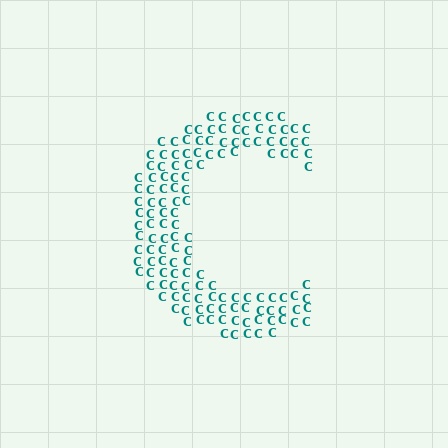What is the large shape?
The large shape is the letter C.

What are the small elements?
The small elements are letter C's.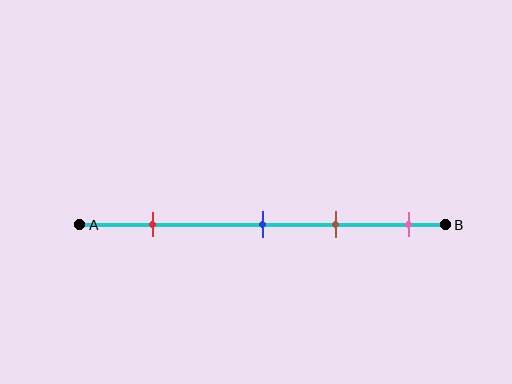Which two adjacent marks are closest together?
The blue and brown marks are the closest adjacent pair.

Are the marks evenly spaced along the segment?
No, the marks are not evenly spaced.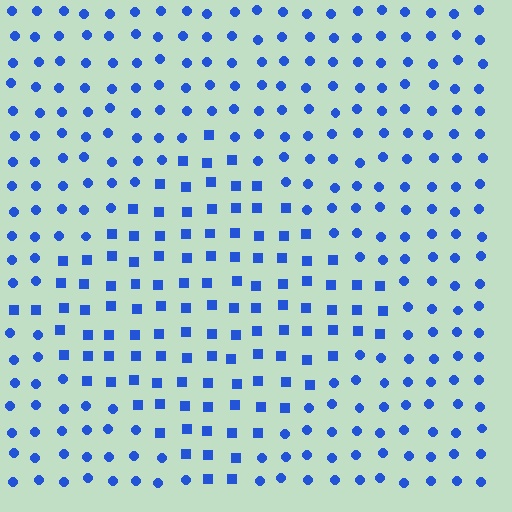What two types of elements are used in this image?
The image uses squares inside the diamond region and circles outside it.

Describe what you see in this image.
The image is filled with small blue elements arranged in a uniform grid. A diamond-shaped region contains squares, while the surrounding area contains circles. The boundary is defined purely by the change in element shape.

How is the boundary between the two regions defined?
The boundary is defined by a change in element shape: squares inside vs. circles outside. All elements share the same color and spacing.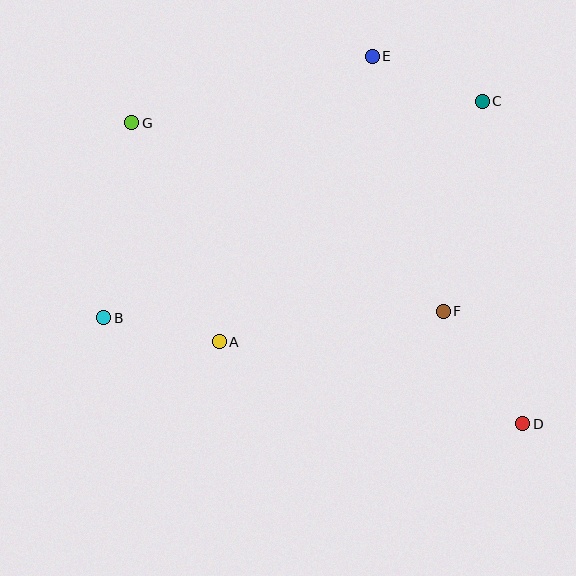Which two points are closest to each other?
Points A and B are closest to each other.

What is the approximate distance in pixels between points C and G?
The distance between C and G is approximately 351 pixels.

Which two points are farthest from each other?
Points D and G are farthest from each other.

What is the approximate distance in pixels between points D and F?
The distance between D and F is approximately 138 pixels.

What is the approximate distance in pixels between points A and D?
The distance between A and D is approximately 315 pixels.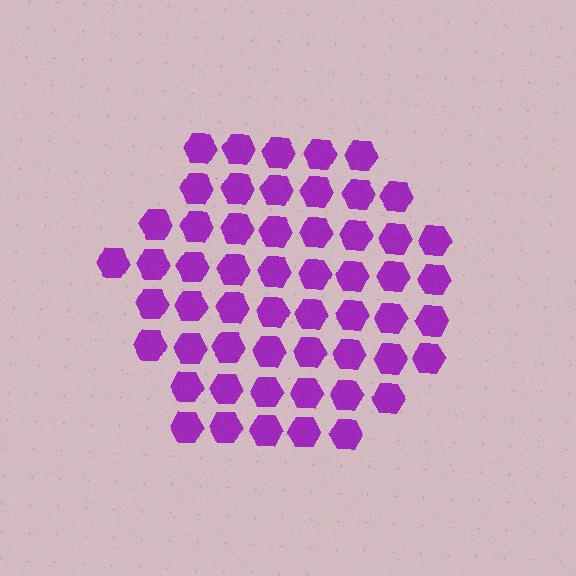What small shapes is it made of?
It is made of small hexagons.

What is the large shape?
The large shape is a hexagon.